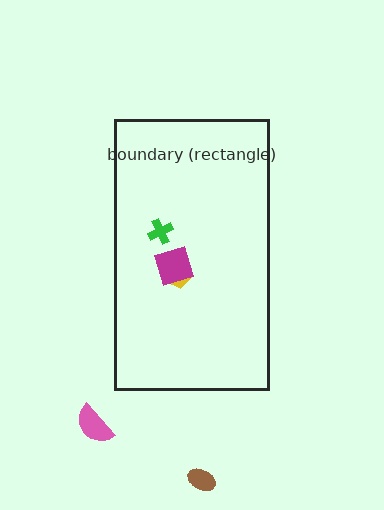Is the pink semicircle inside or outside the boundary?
Outside.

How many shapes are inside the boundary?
3 inside, 2 outside.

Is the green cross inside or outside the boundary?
Inside.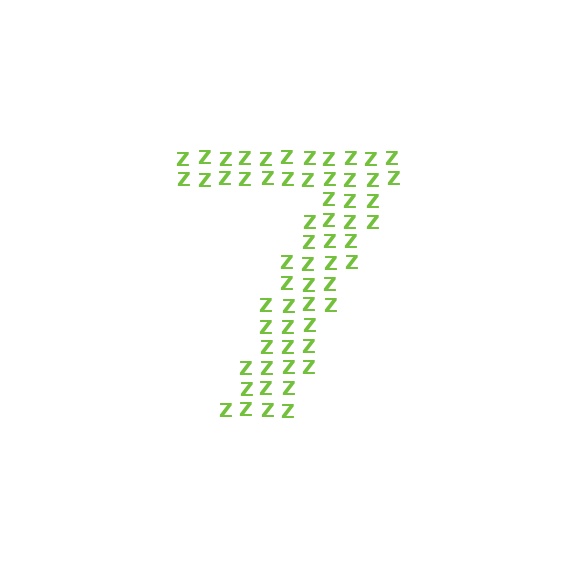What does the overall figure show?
The overall figure shows the digit 7.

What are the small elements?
The small elements are letter Z's.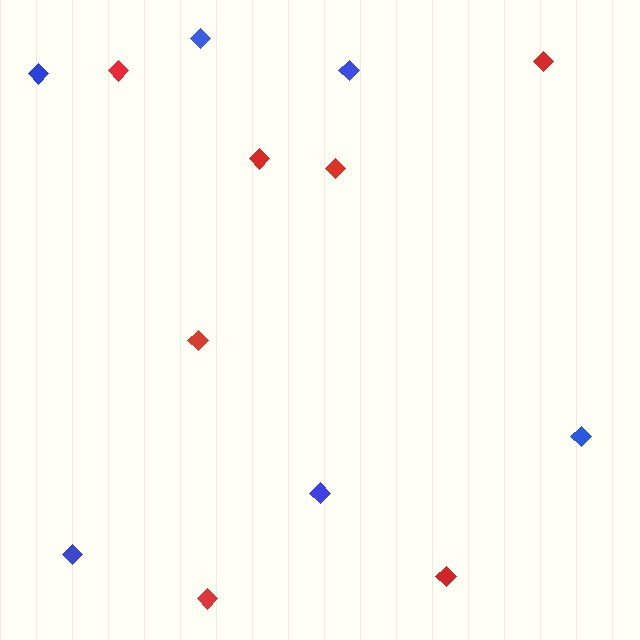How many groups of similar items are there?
There are 2 groups: one group of red diamonds (7) and one group of blue diamonds (6).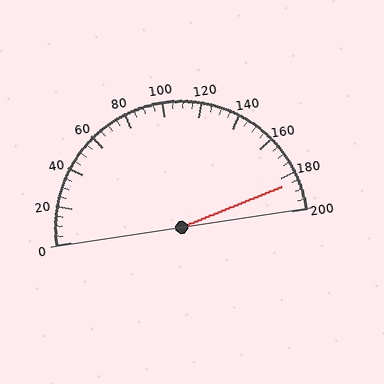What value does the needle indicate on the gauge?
The needle indicates approximately 185.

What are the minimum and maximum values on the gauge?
The gauge ranges from 0 to 200.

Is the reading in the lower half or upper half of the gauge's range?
The reading is in the upper half of the range (0 to 200).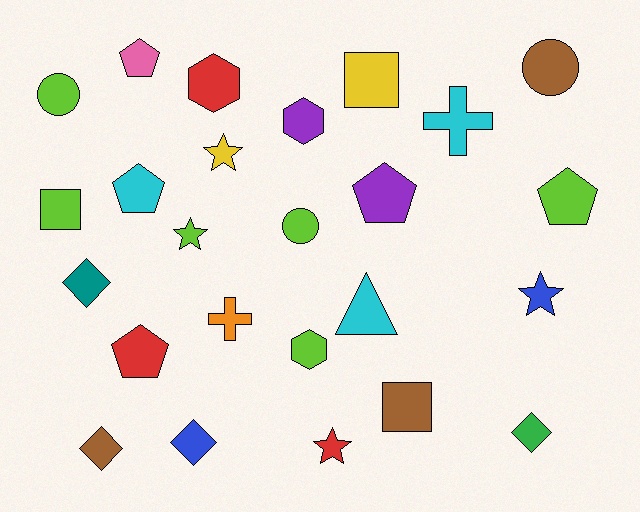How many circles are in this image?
There are 3 circles.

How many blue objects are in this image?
There are 2 blue objects.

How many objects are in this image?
There are 25 objects.